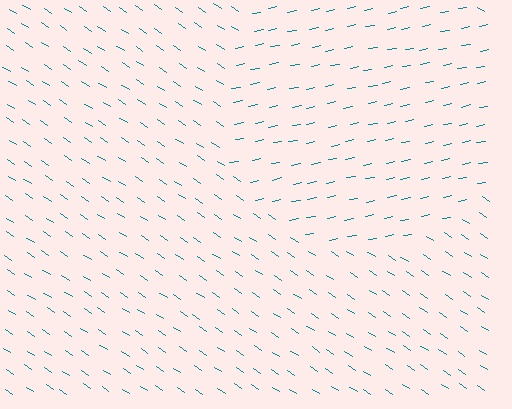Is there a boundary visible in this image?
Yes, there is a texture boundary formed by a change in line orientation.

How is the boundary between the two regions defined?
The boundary is defined purely by a change in line orientation (approximately 45 degrees difference). All lines are the same color and thickness.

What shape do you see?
I see a circle.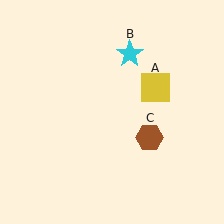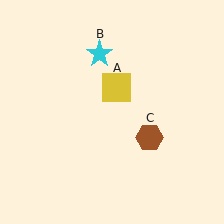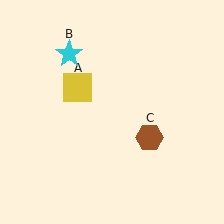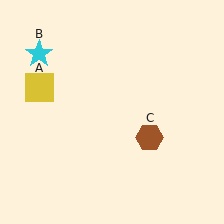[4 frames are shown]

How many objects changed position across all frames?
2 objects changed position: yellow square (object A), cyan star (object B).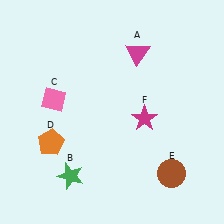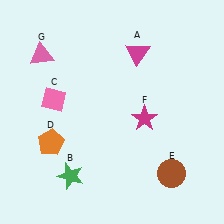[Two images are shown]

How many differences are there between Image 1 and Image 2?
There is 1 difference between the two images.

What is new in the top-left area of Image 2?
A pink triangle (G) was added in the top-left area of Image 2.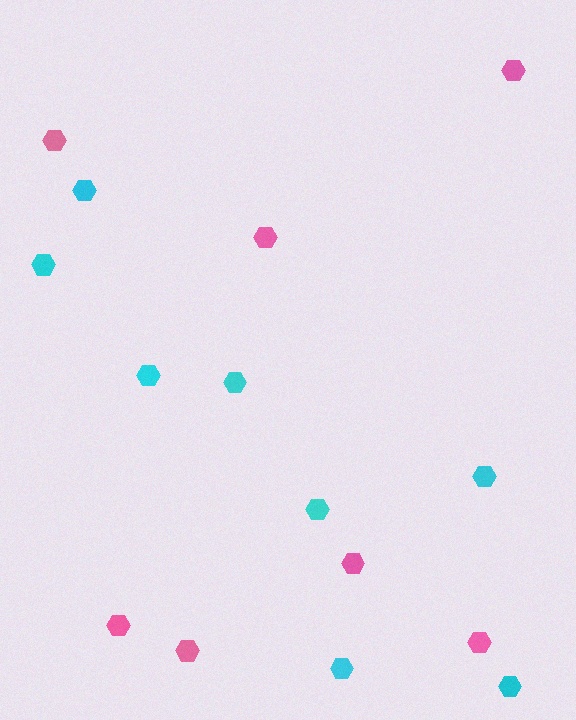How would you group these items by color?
There are 2 groups: one group of cyan hexagons (8) and one group of pink hexagons (7).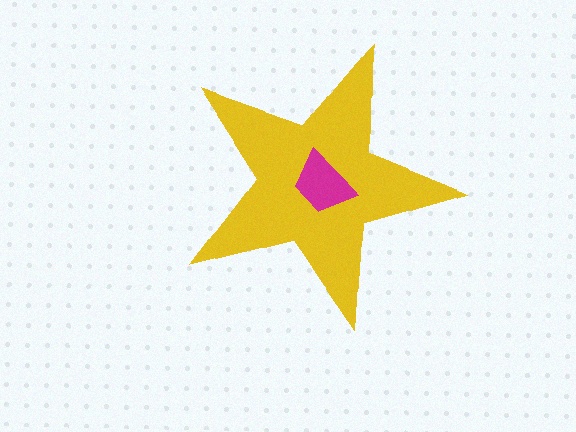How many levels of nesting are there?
2.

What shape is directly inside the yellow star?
The magenta trapezoid.